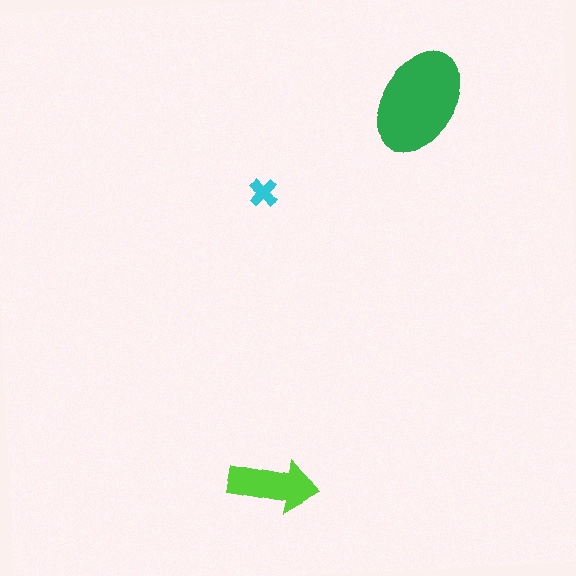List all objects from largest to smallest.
The green ellipse, the lime arrow, the cyan cross.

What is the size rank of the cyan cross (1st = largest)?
3rd.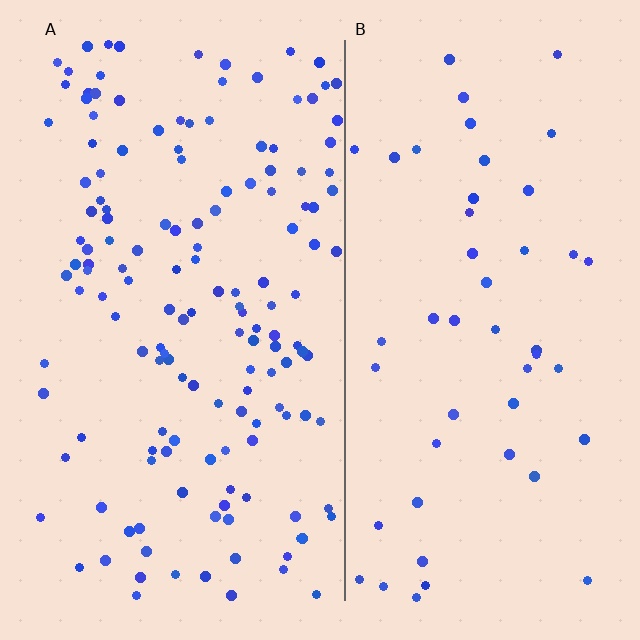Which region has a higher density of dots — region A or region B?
A (the left).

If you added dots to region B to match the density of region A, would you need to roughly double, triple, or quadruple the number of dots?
Approximately triple.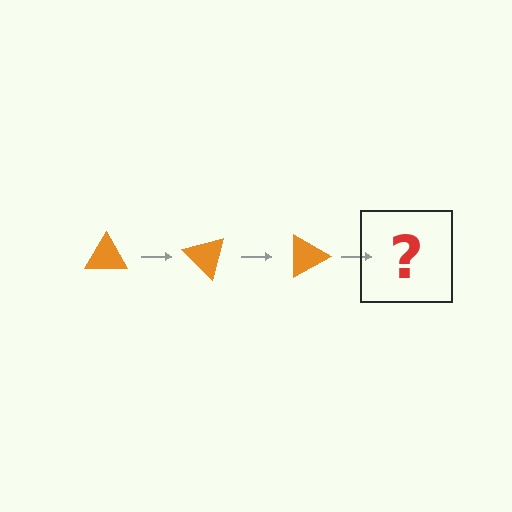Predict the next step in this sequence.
The next step is an orange triangle rotated 135 degrees.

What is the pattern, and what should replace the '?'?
The pattern is that the triangle rotates 45 degrees each step. The '?' should be an orange triangle rotated 135 degrees.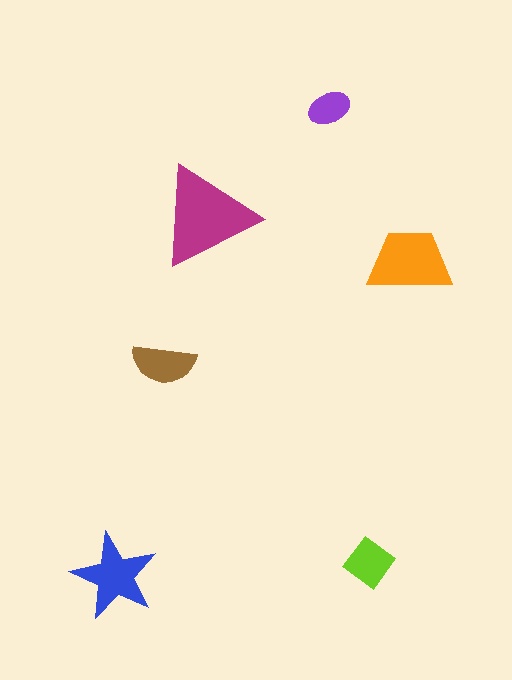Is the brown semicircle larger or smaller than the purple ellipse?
Larger.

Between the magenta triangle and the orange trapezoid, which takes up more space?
The magenta triangle.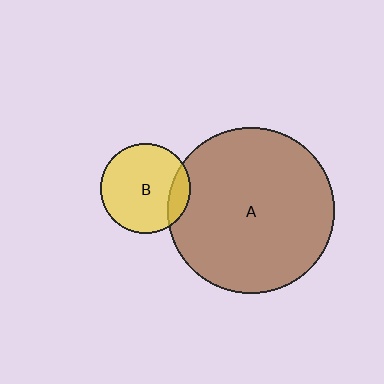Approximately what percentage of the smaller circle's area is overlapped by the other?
Approximately 15%.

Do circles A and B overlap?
Yes.